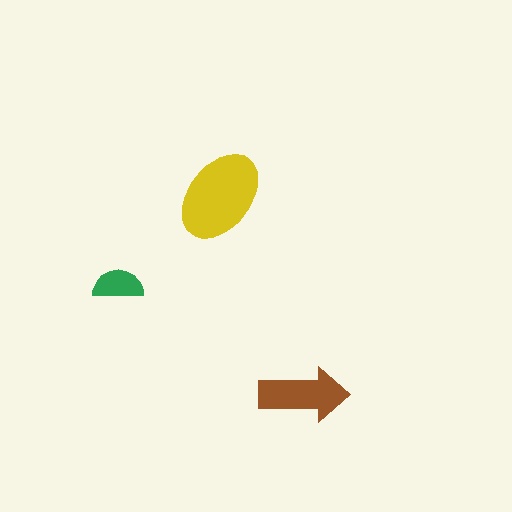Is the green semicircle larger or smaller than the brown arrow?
Smaller.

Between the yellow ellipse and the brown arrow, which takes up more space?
The yellow ellipse.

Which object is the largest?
The yellow ellipse.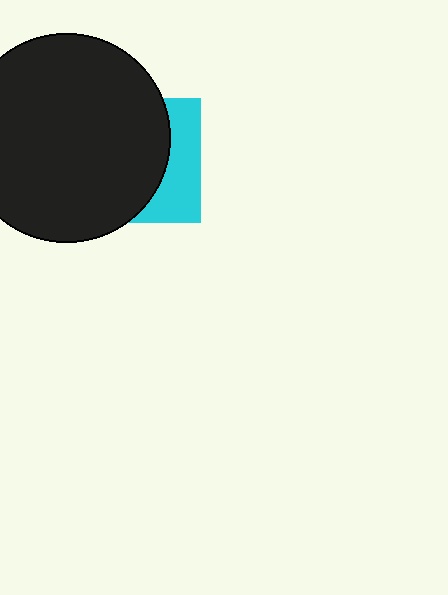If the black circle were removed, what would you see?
You would see the complete cyan square.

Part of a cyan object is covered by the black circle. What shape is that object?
It is a square.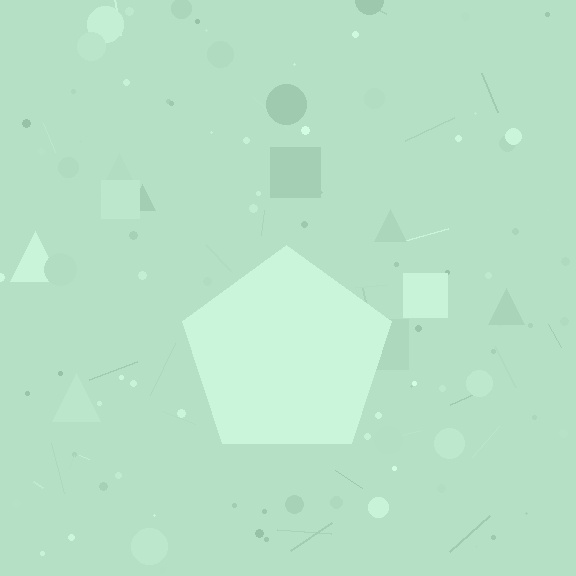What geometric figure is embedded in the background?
A pentagon is embedded in the background.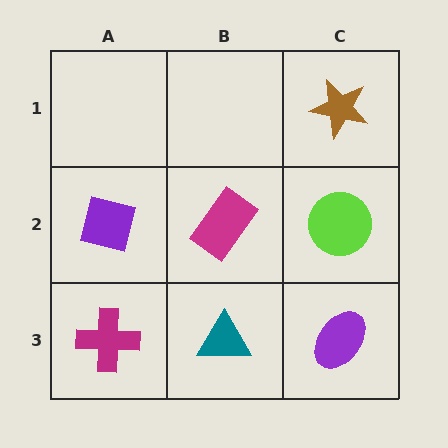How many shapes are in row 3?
3 shapes.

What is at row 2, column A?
A purple square.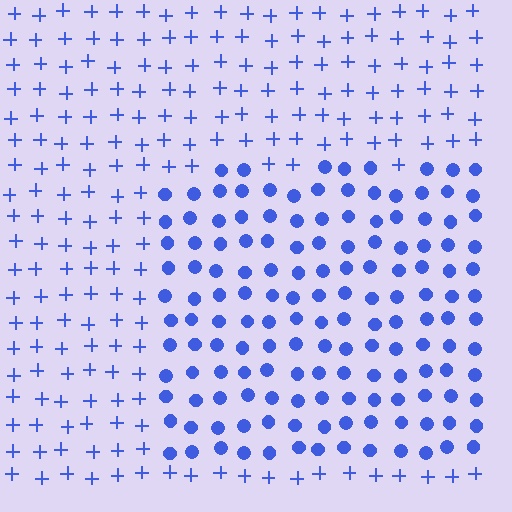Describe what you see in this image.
The image is filled with small blue elements arranged in a uniform grid. A rectangle-shaped region contains circles, while the surrounding area contains plus signs. The boundary is defined purely by the change in element shape.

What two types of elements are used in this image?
The image uses circles inside the rectangle region and plus signs outside it.